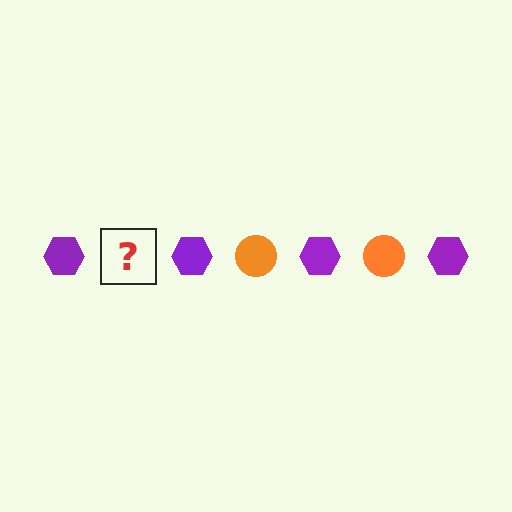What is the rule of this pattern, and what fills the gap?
The rule is that the pattern alternates between purple hexagon and orange circle. The gap should be filled with an orange circle.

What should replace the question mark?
The question mark should be replaced with an orange circle.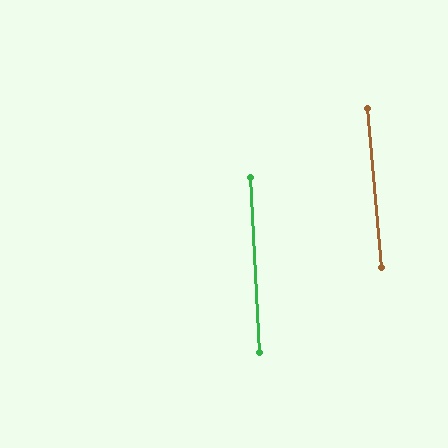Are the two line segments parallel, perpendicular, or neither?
Parallel — their directions differ by only 1.8°.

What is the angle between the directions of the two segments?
Approximately 2 degrees.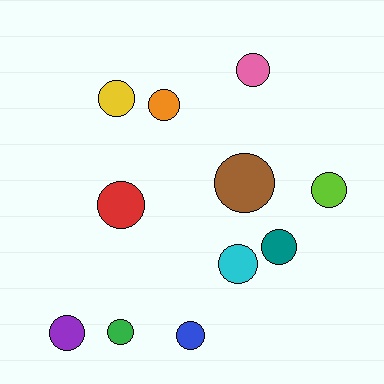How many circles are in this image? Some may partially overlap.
There are 11 circles.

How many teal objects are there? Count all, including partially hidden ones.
There is 1 teal object.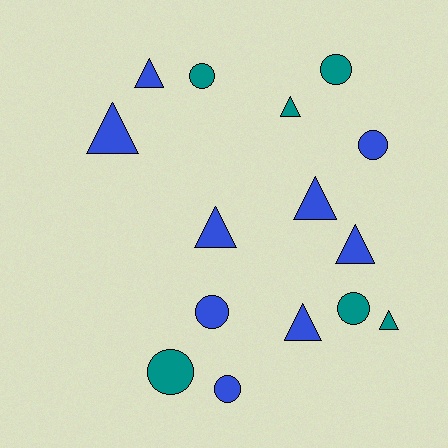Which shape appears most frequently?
Triangle, with 8 objects.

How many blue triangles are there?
There are 6 blue triangles.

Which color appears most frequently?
Blue, with 9 objects.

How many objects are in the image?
There are 15 objects.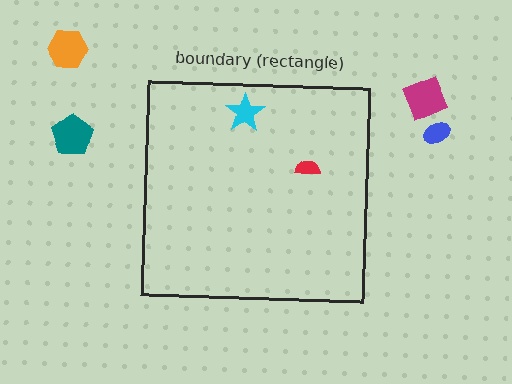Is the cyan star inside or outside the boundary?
Inside.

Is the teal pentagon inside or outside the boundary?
Outside.